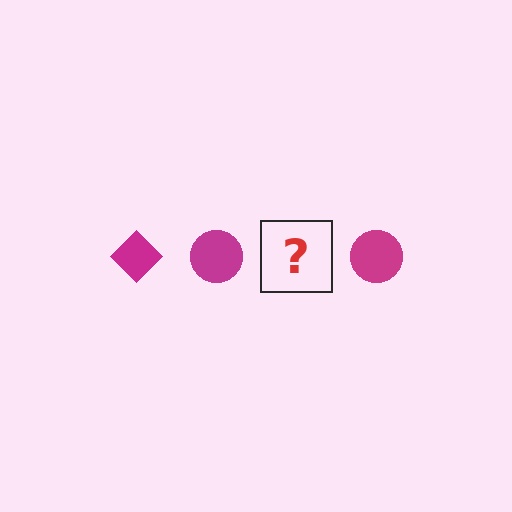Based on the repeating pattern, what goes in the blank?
The blank should be a magenta diamond.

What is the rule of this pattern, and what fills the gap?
The rule is that the pattern cycles through diamond, circle shapes in magenta. The gap should be filled with a magenta diamond.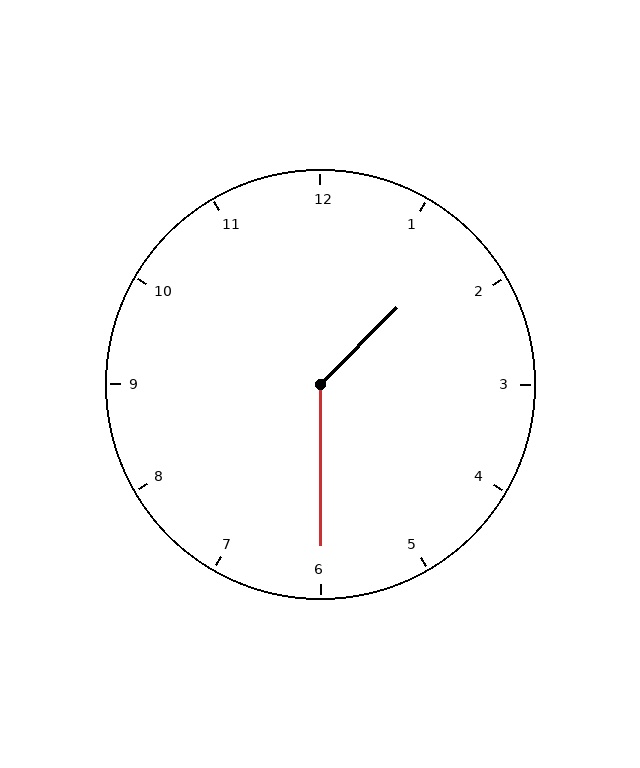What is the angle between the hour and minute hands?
Approximately 135 degrees.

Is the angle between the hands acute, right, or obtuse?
It is obtuse.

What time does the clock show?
1:30.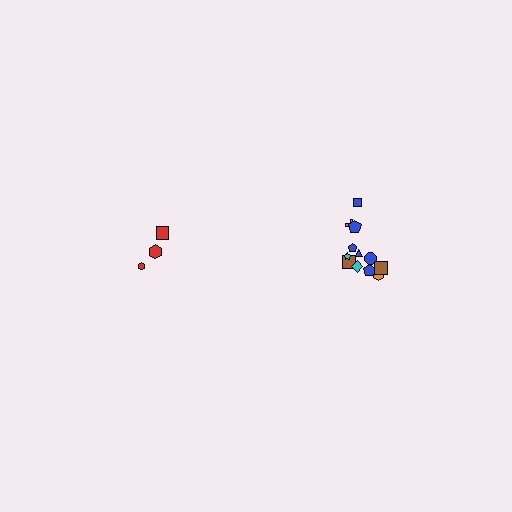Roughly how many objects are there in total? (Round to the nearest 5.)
Roughly 15 objects in total.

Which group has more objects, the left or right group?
The right group.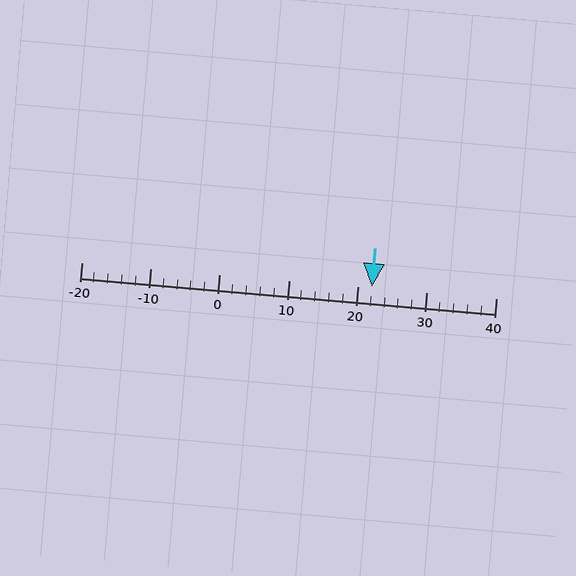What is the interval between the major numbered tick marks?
The major tick marks are spaced 10 units apart.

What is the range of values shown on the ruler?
The ruler shows values from -20 to 40.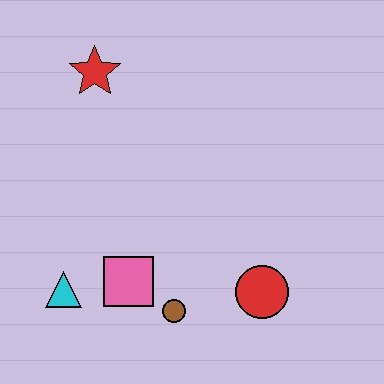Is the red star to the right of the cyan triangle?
Yes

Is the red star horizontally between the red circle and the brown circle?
No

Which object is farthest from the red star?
The red circle is farthest from the red star.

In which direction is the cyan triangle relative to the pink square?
The cyan triangle is to the left of the pink square.